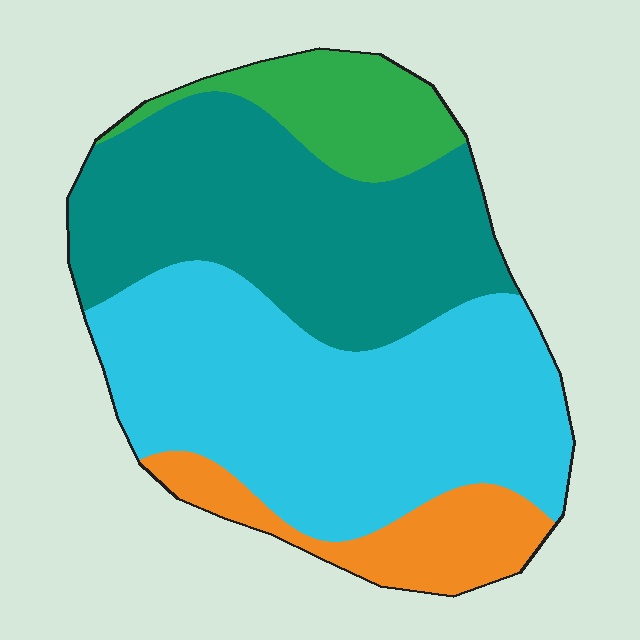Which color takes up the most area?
Cyan, at roughly 45%.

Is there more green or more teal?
Teal.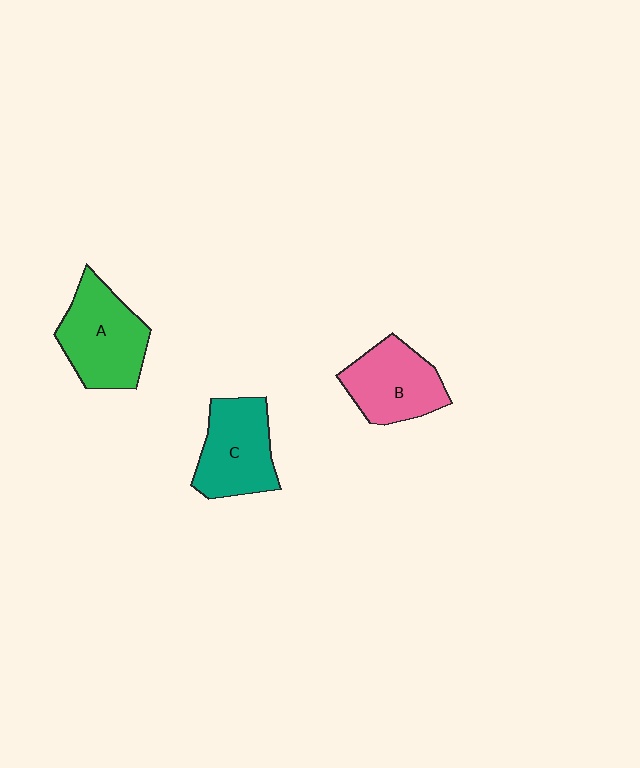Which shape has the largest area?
Shape A (green).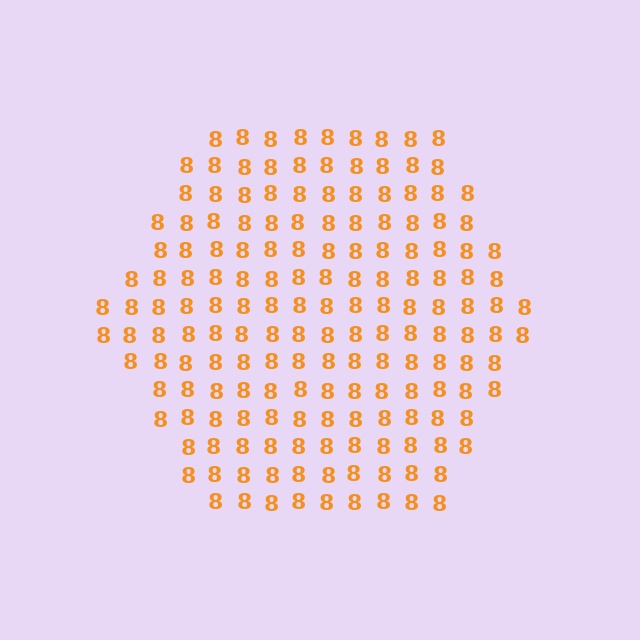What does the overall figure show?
The overall figure shows a hexagon.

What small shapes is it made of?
It is made of small digit 8's.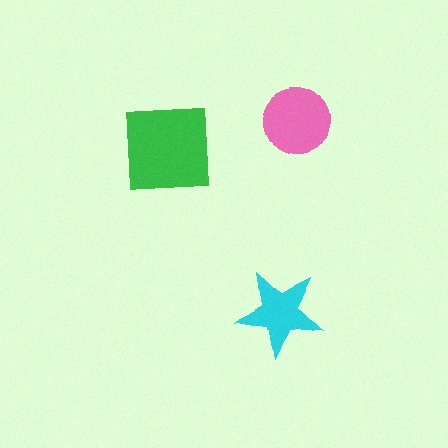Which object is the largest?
The green square.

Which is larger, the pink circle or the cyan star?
The pink circle.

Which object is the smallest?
The cyan star.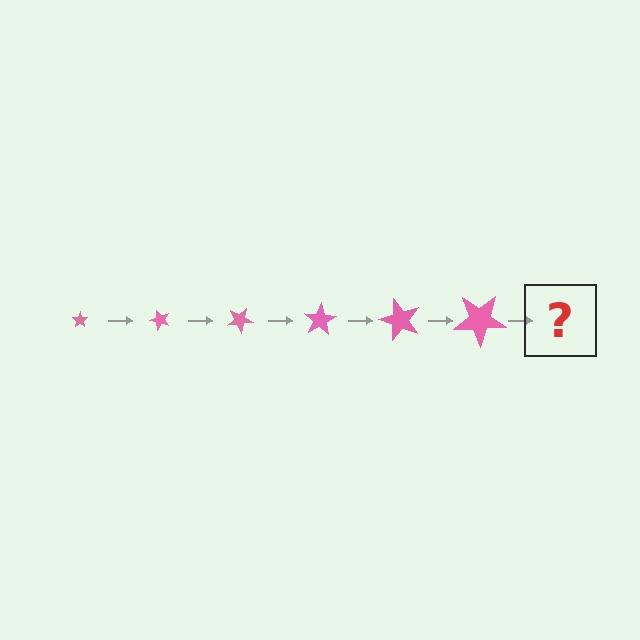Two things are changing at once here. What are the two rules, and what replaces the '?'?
The two rules are that the star grows larger each step and it rotates 50 degrees each step. The '?' should be a star, larger than the previous one and rotated 300 degrees from the start.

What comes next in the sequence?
The next element should be a star, larger than the previous one and rotated 300 degrees from the start.